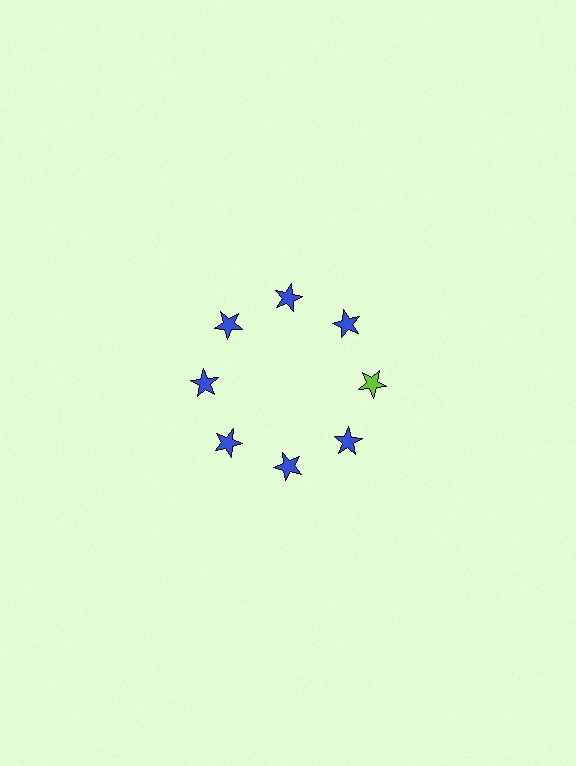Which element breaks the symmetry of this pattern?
The lime star at roughly the 3 o'clock position breaks the symmetry. All other shapes are blue stars.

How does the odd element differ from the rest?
It has a different color: lime instead of blue.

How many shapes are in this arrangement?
There are 8 shapes arranged in a ring pattern.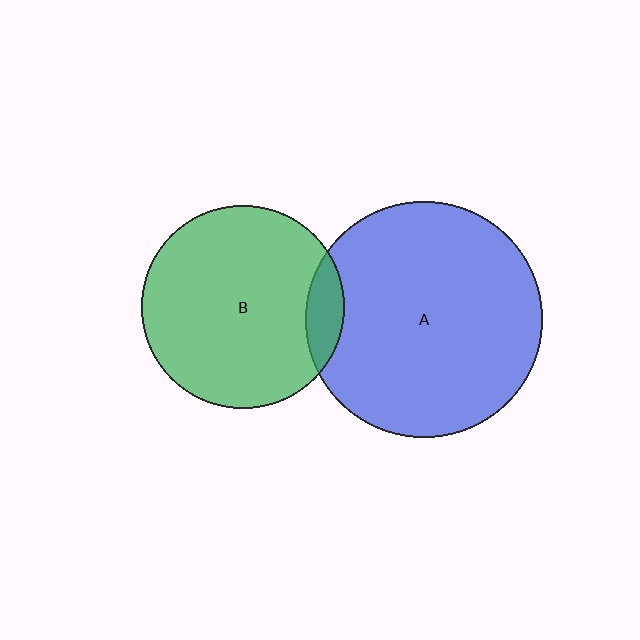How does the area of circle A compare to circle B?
Approximately 1.4 times.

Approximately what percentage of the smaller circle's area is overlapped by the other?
Approximately 10%.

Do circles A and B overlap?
Yes.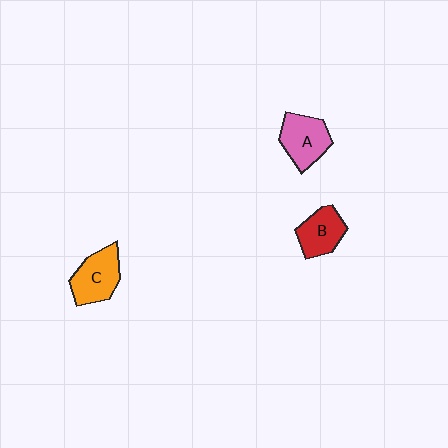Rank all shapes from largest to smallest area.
From largest to smallest: C (orange), A (pink), B (red).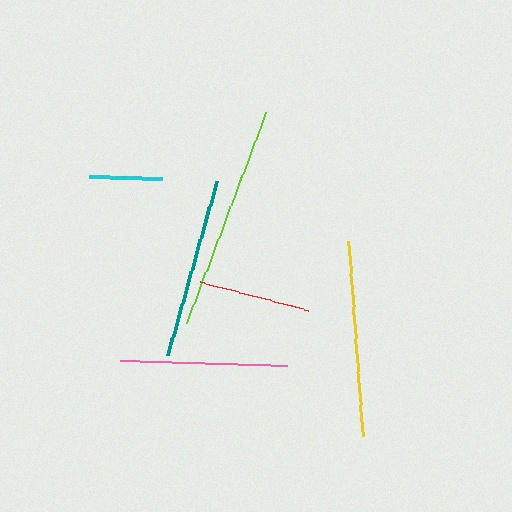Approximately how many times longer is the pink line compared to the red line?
The pink line is approximately 1.5 times the length of the red line.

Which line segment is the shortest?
The cyan line is the shortest at approximately 73 pixels.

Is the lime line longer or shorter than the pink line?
The lime line is longer than the pink line.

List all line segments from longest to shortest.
From longest to shortest: lime, yellow, teal, pink, red, cyan.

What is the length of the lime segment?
The lime segment is approximately 225 pixels long.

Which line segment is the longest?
The lime line is the longest at approximately 225 pixels.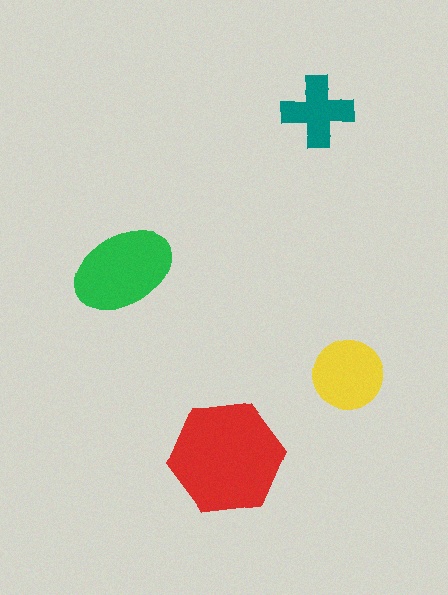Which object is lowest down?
The red hexagon is bottommost.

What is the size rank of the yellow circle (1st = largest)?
3rd.